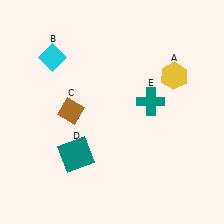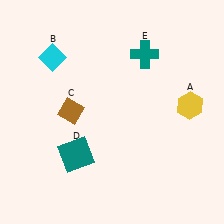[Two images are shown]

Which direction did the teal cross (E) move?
The teal cross (E) moved up.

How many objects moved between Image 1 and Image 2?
2 objects moved between the two images.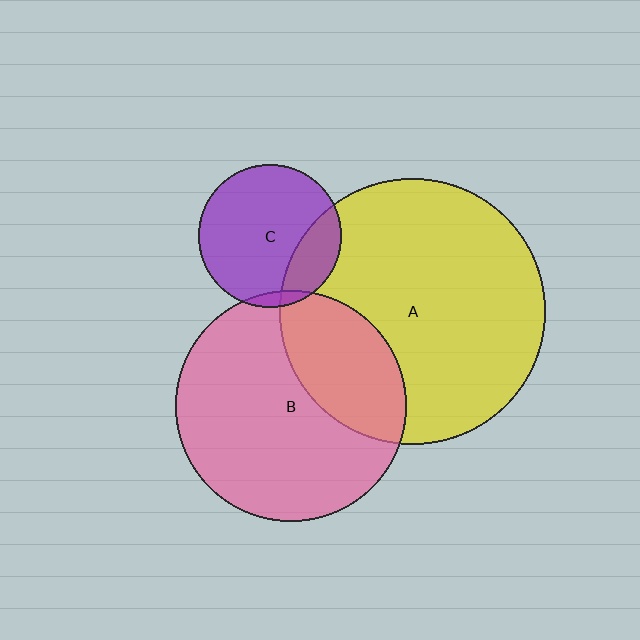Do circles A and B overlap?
Yes.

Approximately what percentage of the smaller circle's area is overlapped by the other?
Approximately 30%.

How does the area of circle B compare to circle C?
Approximately 2.6 times.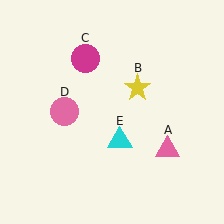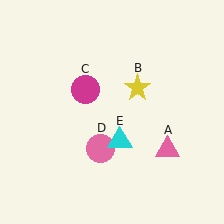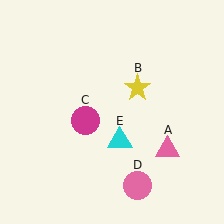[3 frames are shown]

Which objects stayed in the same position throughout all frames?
Pink triangle (object A) and yellow star (object B) and cyan triangle (object E) remained stationary.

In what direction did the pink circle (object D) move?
The pink circle (object D) moved down and to the right.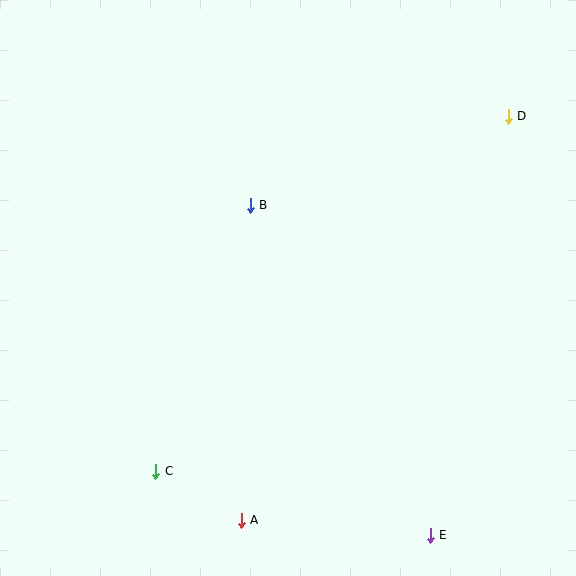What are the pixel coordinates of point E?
Point E is at (430, 535).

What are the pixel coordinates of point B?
Point B is at (250, 205).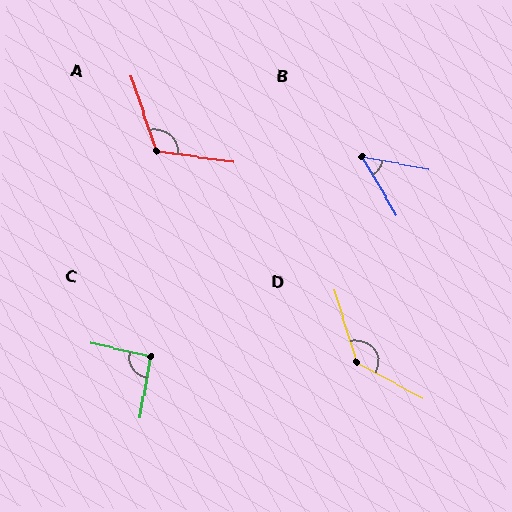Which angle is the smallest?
B, at approximately 50 degrees.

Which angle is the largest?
D, at approximately 136 degrees.